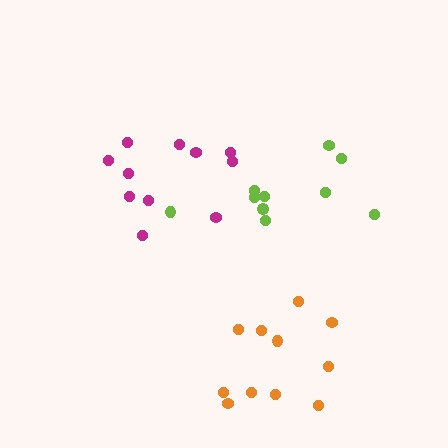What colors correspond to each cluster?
The clusters are colored: magenta, orange, lime.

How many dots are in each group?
Group 1: 11 dots, Group 2: 11 dots, Group 3: 10 dots (32 total).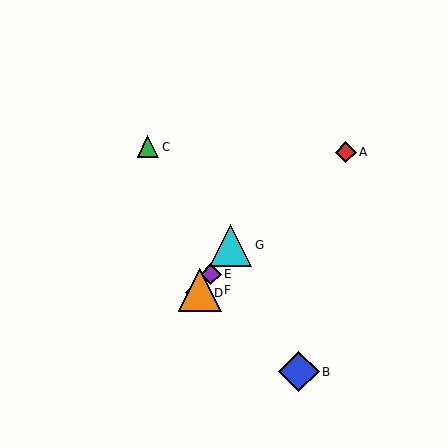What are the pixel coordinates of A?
Object A is at (346, 152).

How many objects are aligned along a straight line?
4 objects (D, E, F, G) are aligned along a straight line.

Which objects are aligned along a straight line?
Objects D, E, F, G are aligned along a straight line.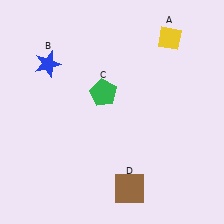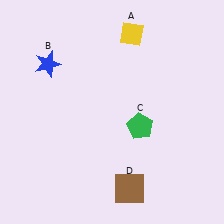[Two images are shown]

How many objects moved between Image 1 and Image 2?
2 objects moved between the two images.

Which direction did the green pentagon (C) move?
The green pentagon (C) moved right.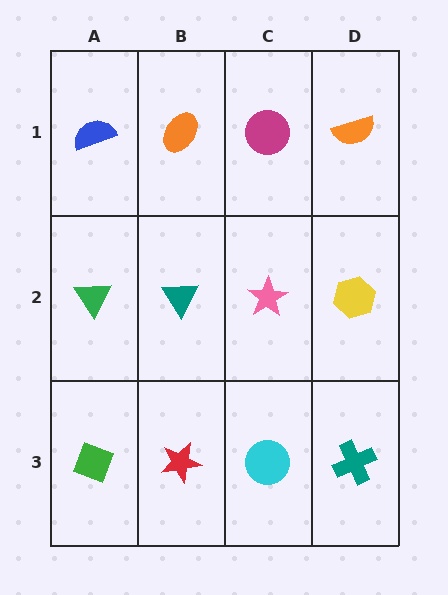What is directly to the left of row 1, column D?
A magenta circle.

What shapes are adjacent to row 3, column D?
A yellow hexagon (row 2, column D), a cyan circle (row 3, column C).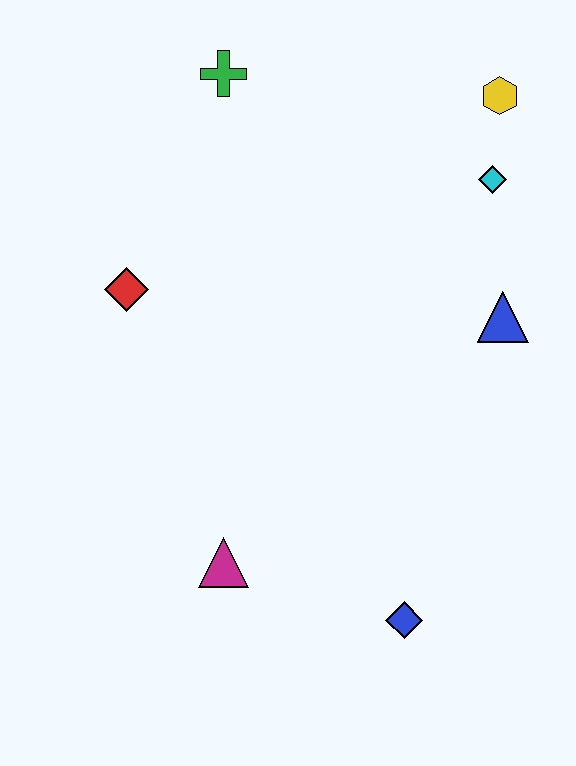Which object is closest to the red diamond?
The green cross is closest to the red diamond.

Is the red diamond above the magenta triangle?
Yes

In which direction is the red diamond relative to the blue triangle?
The red diamond is to the left of the blue triangle.